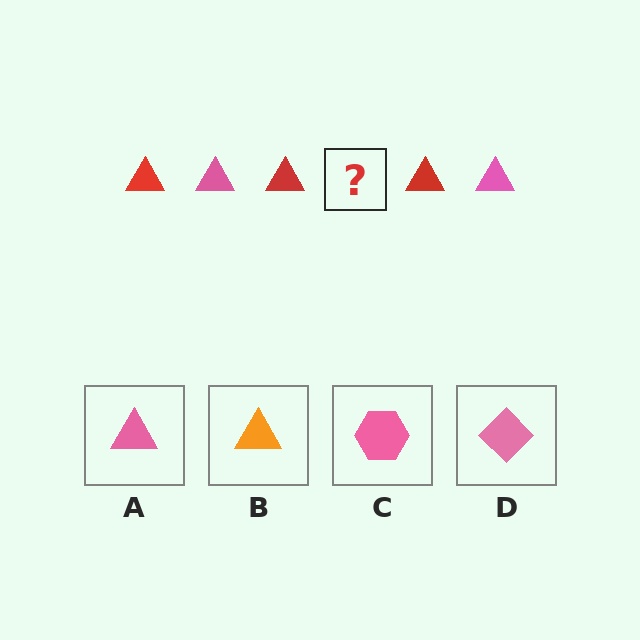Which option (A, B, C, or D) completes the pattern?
A.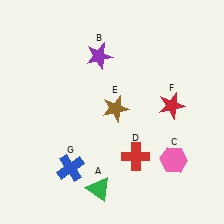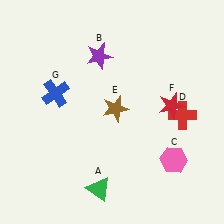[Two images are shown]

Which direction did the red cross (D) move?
The red cross (D) moved right.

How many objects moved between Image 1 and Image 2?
2 objects moved between the two images.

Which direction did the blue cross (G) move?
The blue cross (G) moved up.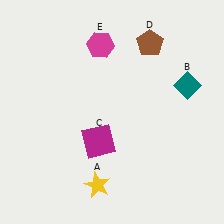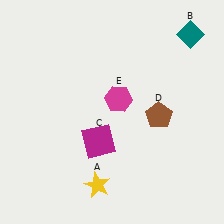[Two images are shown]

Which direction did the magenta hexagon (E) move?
The magenta hexagon (E) moved down.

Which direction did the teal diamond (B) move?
The teal diamond (B) moved up.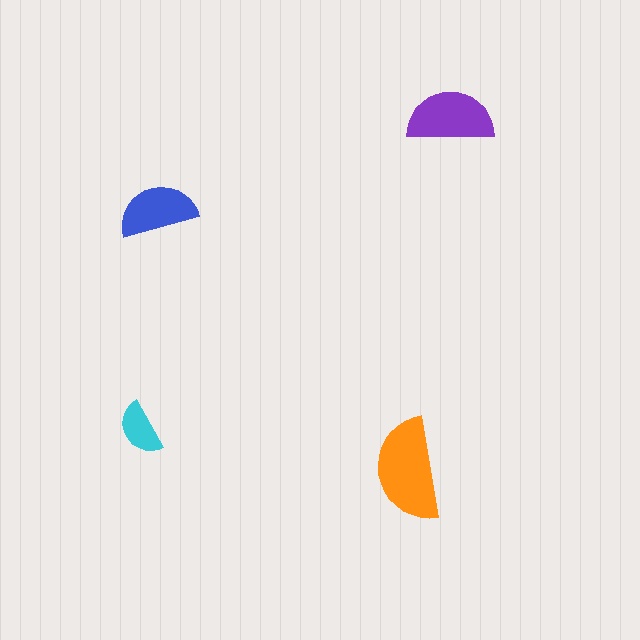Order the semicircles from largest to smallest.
the orange one, the purple one, the blue one, the cyan one.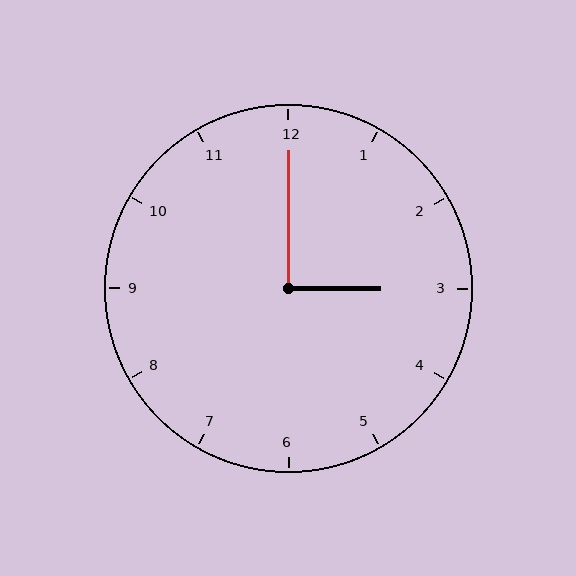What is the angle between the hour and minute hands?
Approximately 90 degrees.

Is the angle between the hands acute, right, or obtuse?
It is right.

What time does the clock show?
3:00.